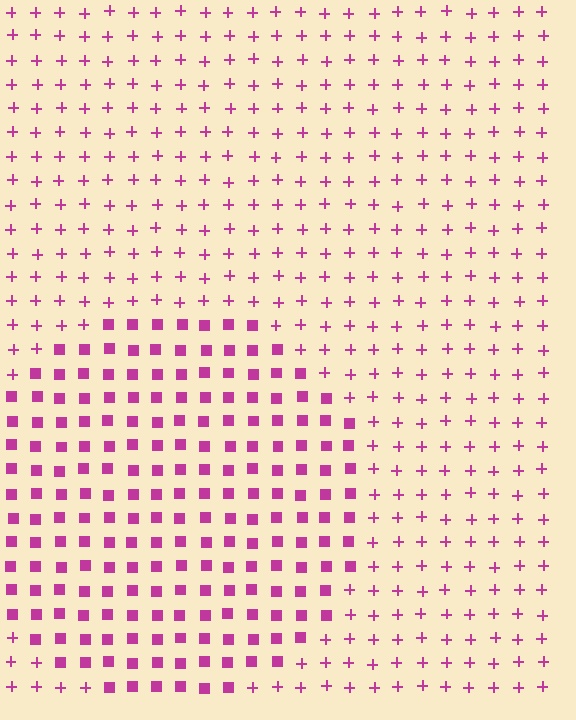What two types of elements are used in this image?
The image uses squares inside the circle region and plus signs outside it.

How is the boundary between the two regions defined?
The boundary is defined by a change in element shape: squares inside vs. plus signs outside. All elements share the same color and spacing.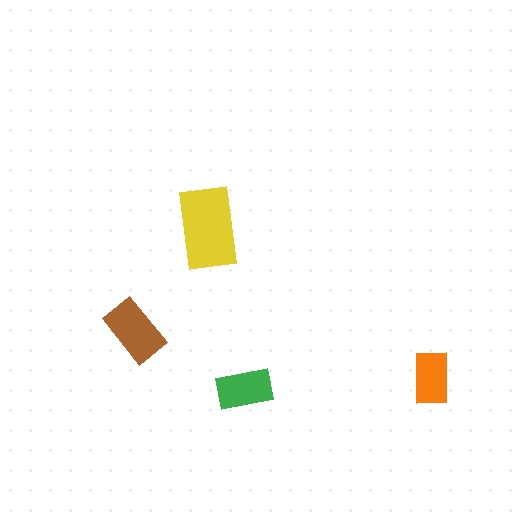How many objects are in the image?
There are 4 objects in the image.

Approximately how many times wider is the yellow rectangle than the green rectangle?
About 1.5 times wider.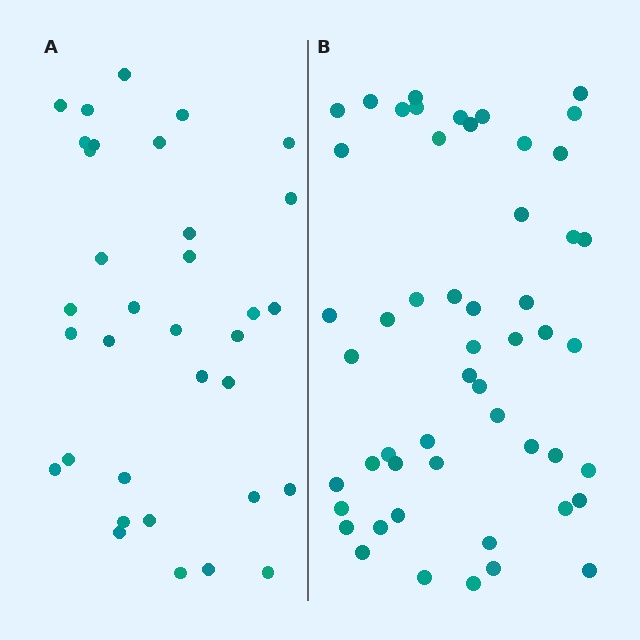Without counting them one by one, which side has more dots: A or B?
Region B (the right region) has more dots.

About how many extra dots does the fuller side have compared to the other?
Region B has approximately 20 more dots than region A.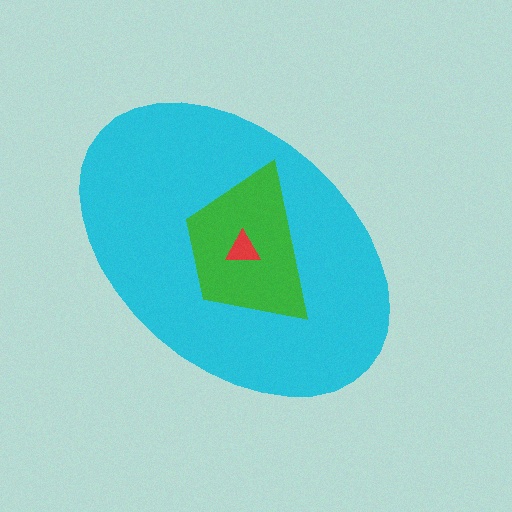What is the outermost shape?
The cyan ellipse.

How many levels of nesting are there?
3.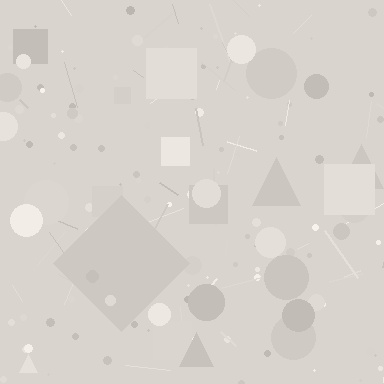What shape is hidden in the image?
A diamond is hidden in the image.